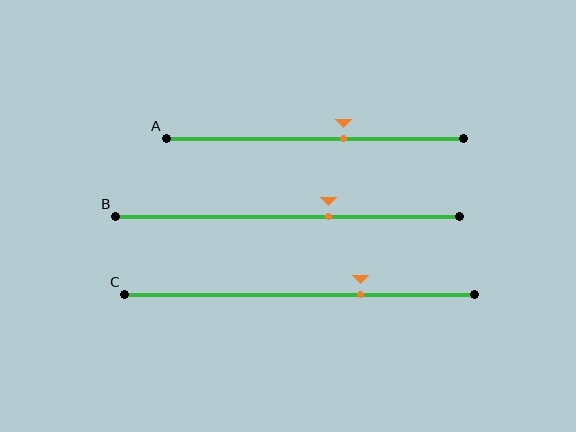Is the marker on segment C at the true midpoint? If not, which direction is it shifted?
No, the marker on segment C is shifted to the right by about 17% of the segment length.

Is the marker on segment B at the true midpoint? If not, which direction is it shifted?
No, the marker on segment B is shifted to the right by about 12% of the segment length.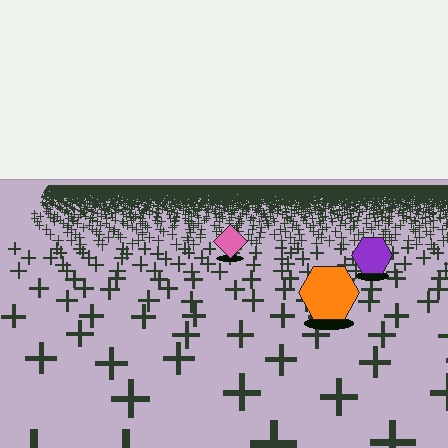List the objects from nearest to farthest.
From nearest to farthest: the orange hexagon, the purple hexagon, the pink diamond.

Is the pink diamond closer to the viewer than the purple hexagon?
No. The purple hexagon is closer — you can tell from the texture gradient: the ground texture is coarser near it.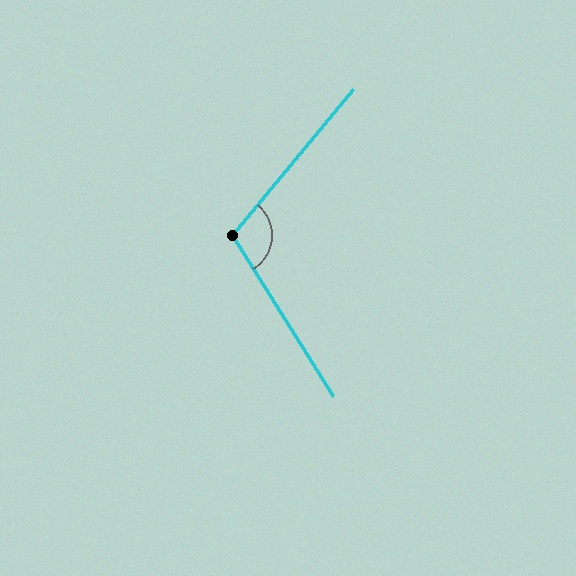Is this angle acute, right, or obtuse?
It is obtuse.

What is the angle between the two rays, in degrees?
Approximately 108 degrees.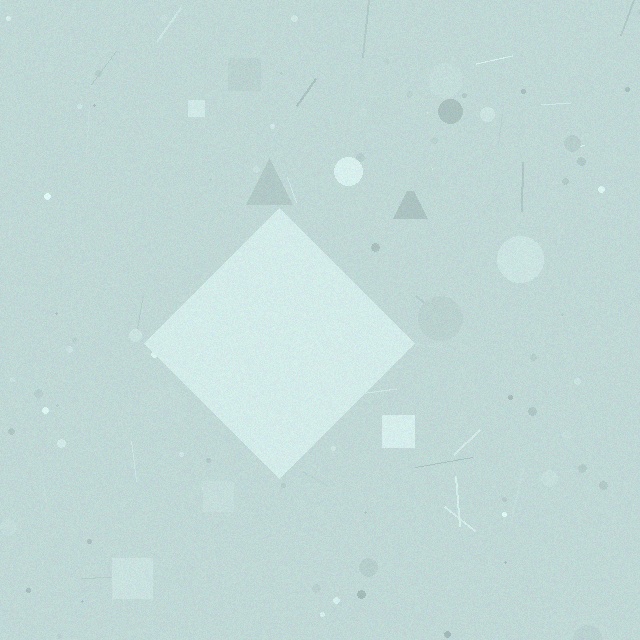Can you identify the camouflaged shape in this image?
The camouflaged shape is a diamond.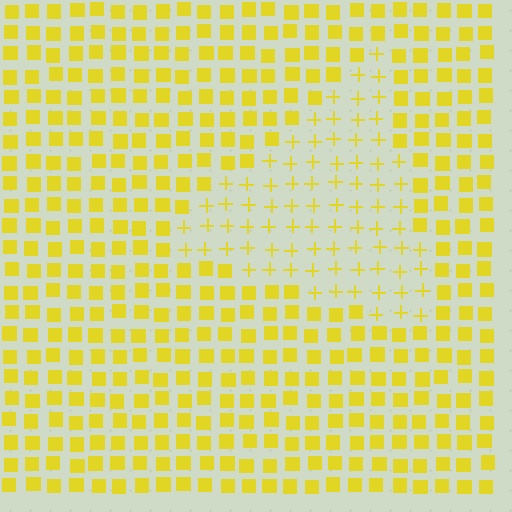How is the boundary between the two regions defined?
The boundary is defined by a change in element shape: plus signs inside vs. squares outside. All elements share the same color and spacing.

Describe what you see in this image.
The image is filled with small yellow elements arranged in a uniform grid. A triangle-shaped region contains plus signs, while the surrounding area contains squares. The boundary is defined purely by the change in element shape.